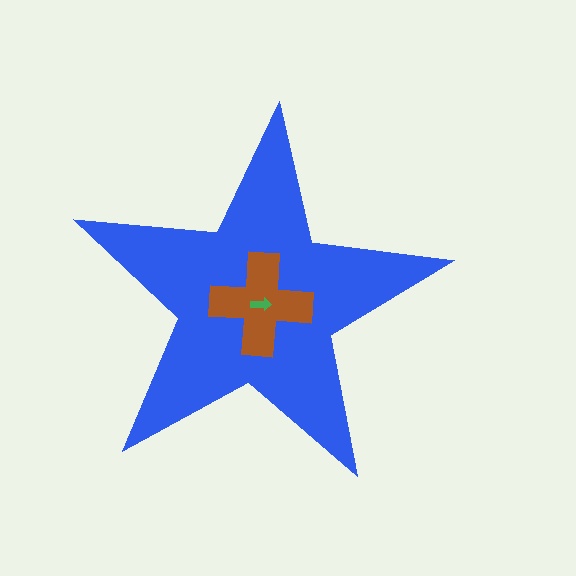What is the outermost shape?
The blue star.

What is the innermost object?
The green arrow.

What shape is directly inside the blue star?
The brown cross.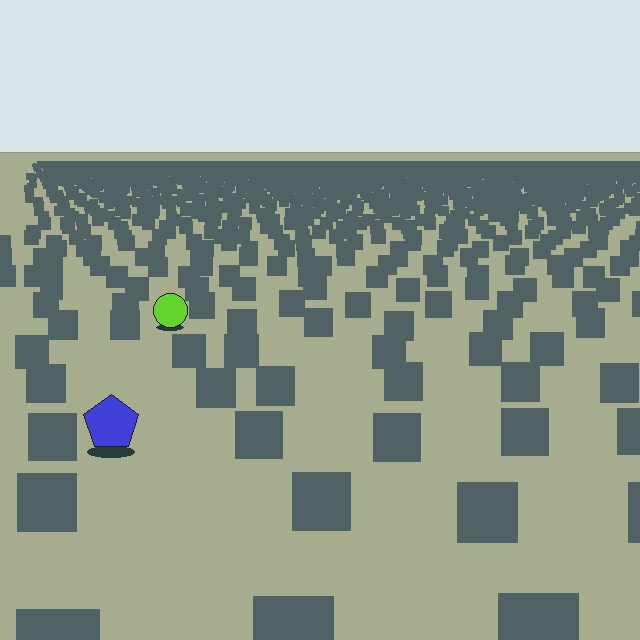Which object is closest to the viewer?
The blue pentagon is closest. The texture marks near it are larger and more spread out.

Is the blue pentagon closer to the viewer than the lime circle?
Yes. The blue pentagon is closer — you can tell from the texture gradient: the ground texture is coarser near it.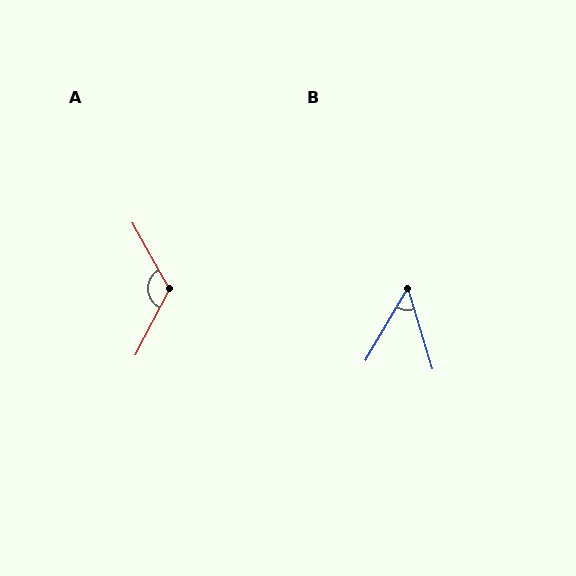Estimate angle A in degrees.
Approximately 123 degrees.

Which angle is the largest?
A, at approximately 123 degrees.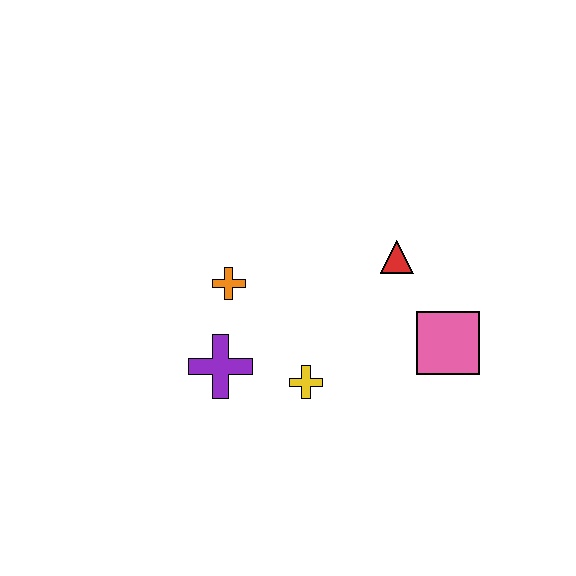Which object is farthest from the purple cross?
The pink square is farthest from the purple cross.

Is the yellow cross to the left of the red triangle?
Yes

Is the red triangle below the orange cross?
No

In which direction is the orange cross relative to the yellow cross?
The orange cross is above the yellow cross.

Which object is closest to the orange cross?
The purple cross is closest to the orange cross.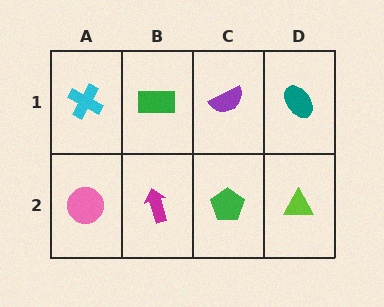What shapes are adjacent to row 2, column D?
A teal ellipse (row 1, column D), a green pentagon (row 2, column C).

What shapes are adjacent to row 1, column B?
A magenta arrow (row 2, column B), a cyan cross (row 1, column A), a purple semicircle (row 1, column C).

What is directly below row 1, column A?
A pink circle.